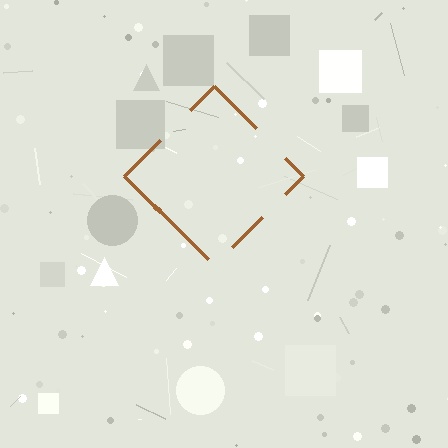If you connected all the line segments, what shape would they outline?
They would outline a diamond.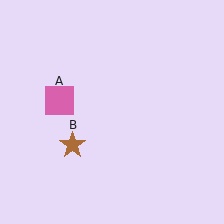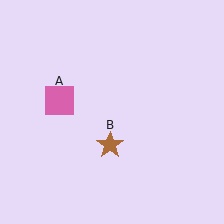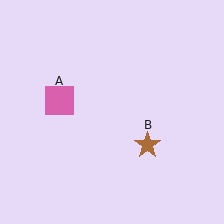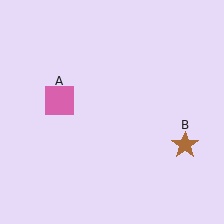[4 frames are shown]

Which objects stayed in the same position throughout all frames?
Pink square (object A) remained stationary.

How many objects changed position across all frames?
1 object changed position: brown star (object B).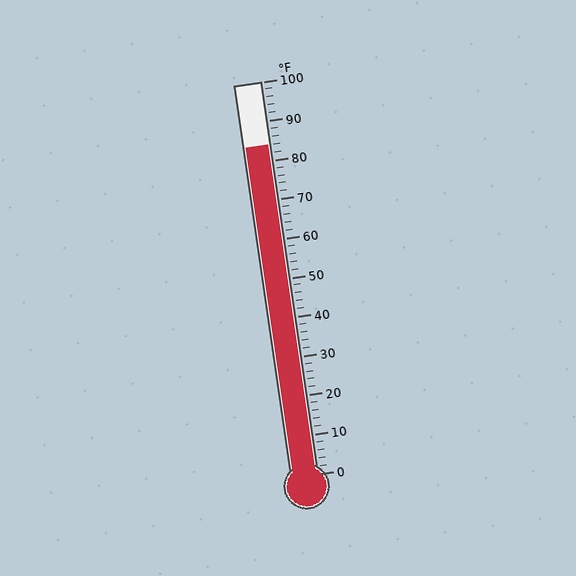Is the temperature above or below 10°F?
The temperature is above 10°F.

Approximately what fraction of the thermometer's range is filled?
The thermometer is filled to approximately 85% of its range.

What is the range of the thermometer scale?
The thermometer scale ranges from 0°F to 100°F.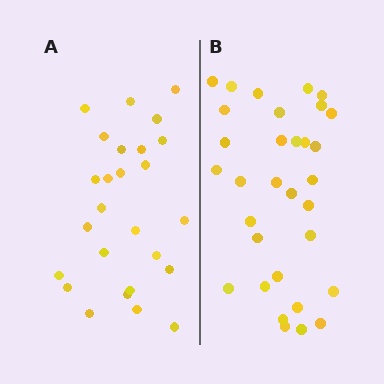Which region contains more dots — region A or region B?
Region B (the right region) has more dots.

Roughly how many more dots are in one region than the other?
Region B has about 6 more dots than region A.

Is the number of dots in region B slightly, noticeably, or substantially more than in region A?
Region B has only slightly more — the two regions are fairly close. The ratio is roughly 1.2 to 1.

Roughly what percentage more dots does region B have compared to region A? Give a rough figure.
About 25% more.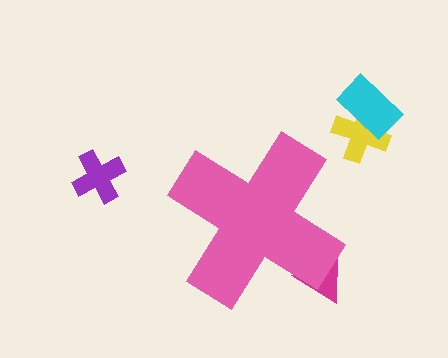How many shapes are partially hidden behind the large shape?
1 shape is partially hidden.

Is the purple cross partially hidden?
No, the purple cross is fully visible.